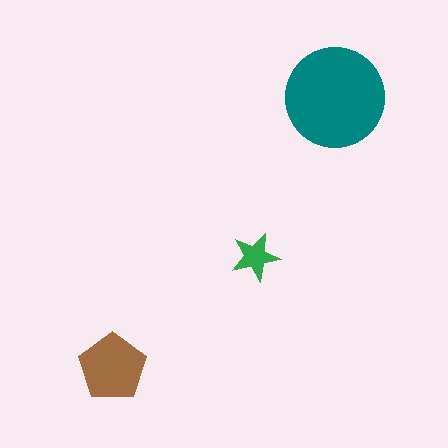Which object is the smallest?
The green star.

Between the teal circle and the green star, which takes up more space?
The teal circle.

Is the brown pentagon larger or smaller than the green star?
Larger.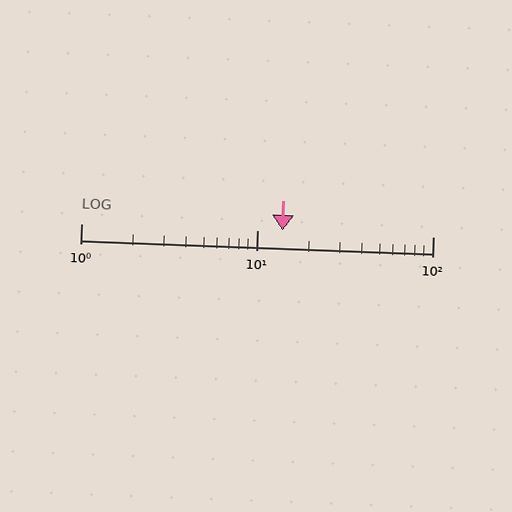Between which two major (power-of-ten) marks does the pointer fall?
The pointer is between 10 and 100.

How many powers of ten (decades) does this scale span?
The scale spans 2 decades, from 1 to 100.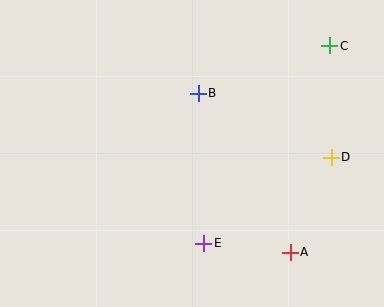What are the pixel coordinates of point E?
Point E is at (204, 243).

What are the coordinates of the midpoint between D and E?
The midpoint between D and E is at (267, 200).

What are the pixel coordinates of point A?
Point A is at (290, 252).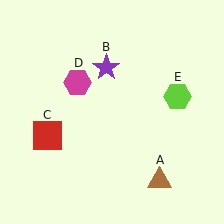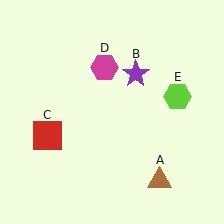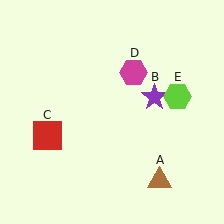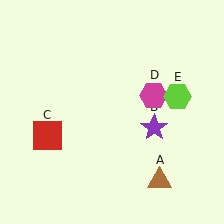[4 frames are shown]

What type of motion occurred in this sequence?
The purple star (object B), magenta hexagon (object D) rotated clockwise around the center of the scene.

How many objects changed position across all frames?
2 objects changed position: purple star (object B), magenta hexagon (object D).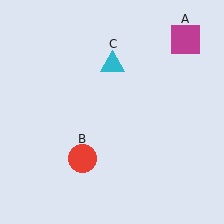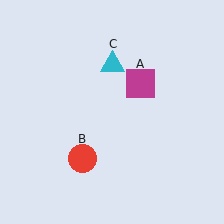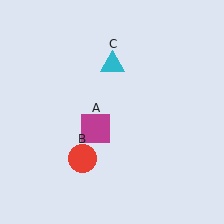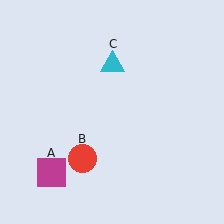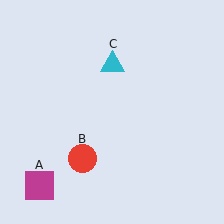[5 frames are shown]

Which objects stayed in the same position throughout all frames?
Red circle (object B) and cyan triangle (object C) remained stationary.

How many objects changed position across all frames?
1 object changed position: magenta square (object A).